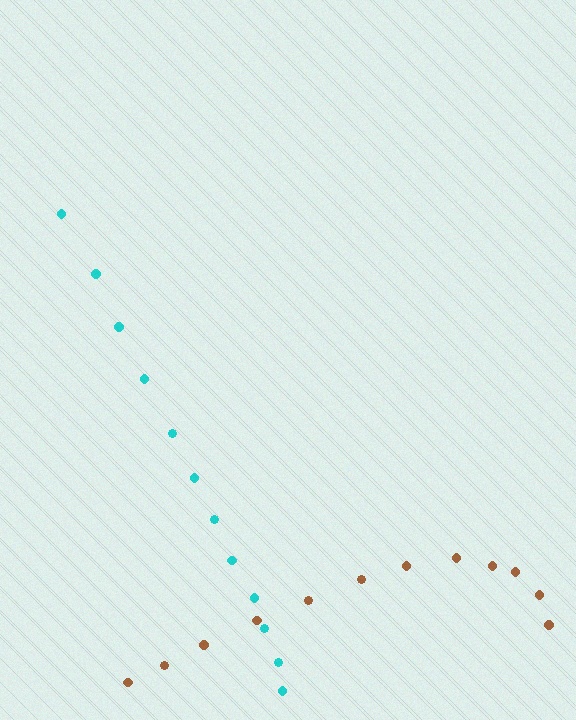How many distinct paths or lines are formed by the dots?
There are 2 distinct paths.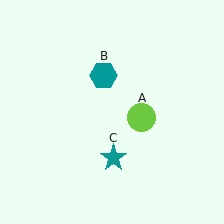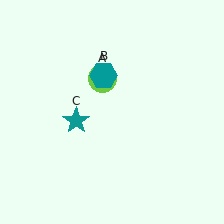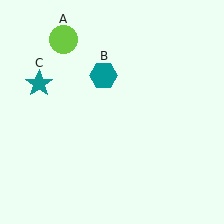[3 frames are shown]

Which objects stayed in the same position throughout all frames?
Teal hexagon (object B) remained stationary.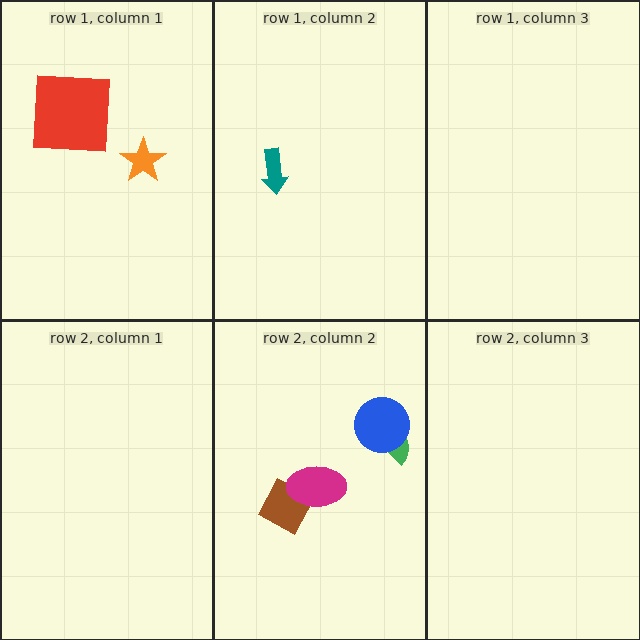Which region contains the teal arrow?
The row 1, column 2 region.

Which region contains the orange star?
The row 1, column 1 region.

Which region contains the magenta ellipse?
The row 2, column 2 region.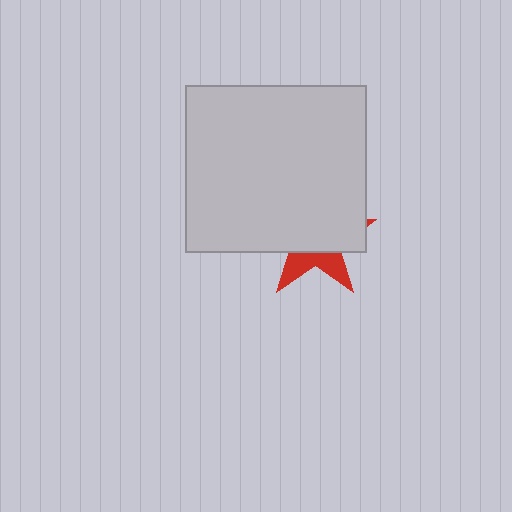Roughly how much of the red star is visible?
A small part of it is visible (roughly 32%).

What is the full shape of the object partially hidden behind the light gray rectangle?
The partially hidden object is a red star.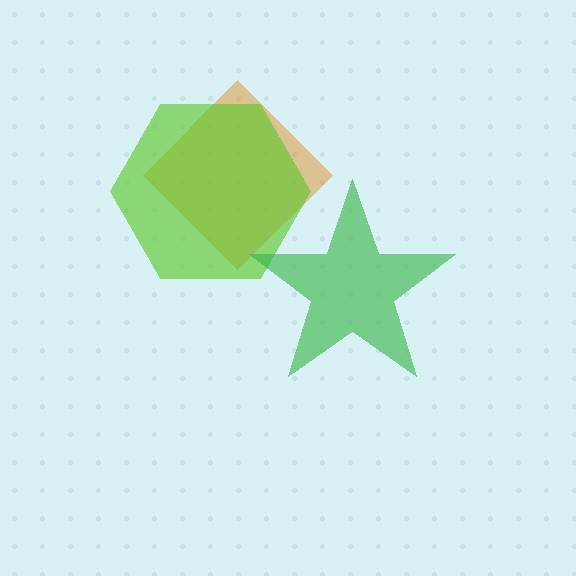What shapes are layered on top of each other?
The layered shapes are: an orange diamond, a lime hexagon, a green star.